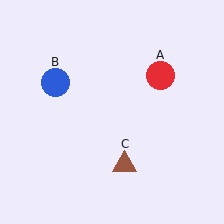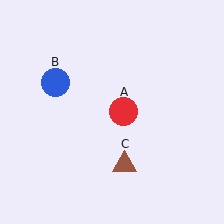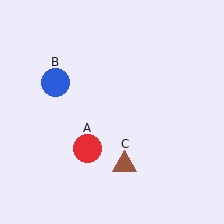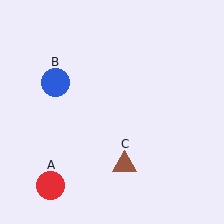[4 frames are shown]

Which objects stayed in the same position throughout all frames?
Blue circle (object B) and brown triangle (object C) remained stationary.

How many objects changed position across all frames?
1 object changed position: red circle (object A).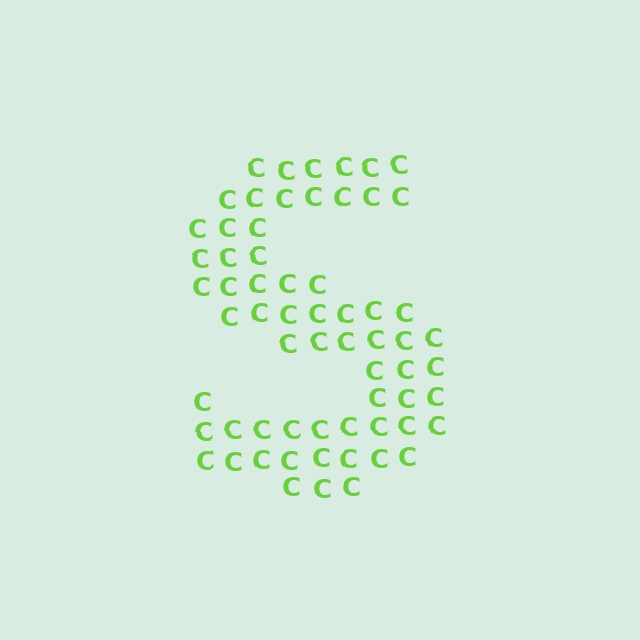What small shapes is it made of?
It is made of small letter C's.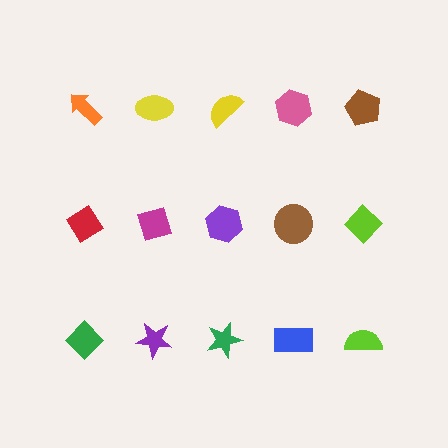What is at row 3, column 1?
A green diamond.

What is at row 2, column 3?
A purple hexagon.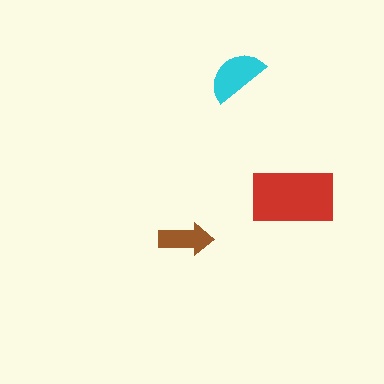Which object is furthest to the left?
The brown arrow is leftmost.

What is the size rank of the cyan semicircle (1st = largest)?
2nd.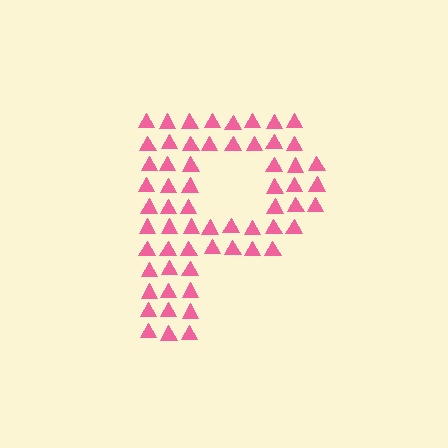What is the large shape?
The large shape is the letter P.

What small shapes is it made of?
It is made of small triangles.